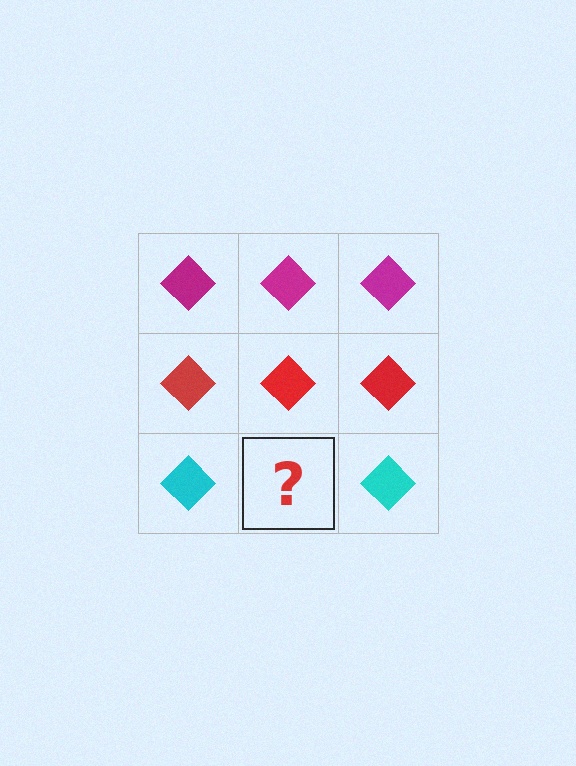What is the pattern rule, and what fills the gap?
The rule is that each row has a consistent color. The gap should be filled with a cyan diamond.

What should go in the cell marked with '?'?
The missing cell should contain a cyan diamond.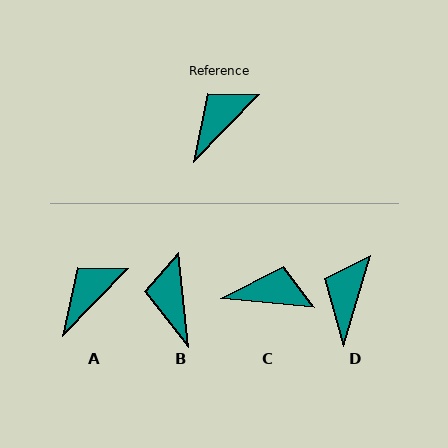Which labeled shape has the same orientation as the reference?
A.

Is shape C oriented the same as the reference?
No, it is off by about 51 degrees.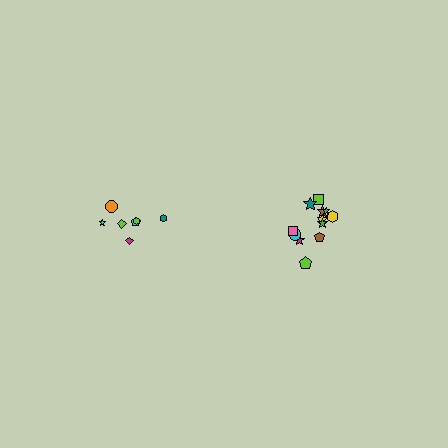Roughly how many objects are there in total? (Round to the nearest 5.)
Roughly 20 objects in total.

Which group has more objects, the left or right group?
The right group.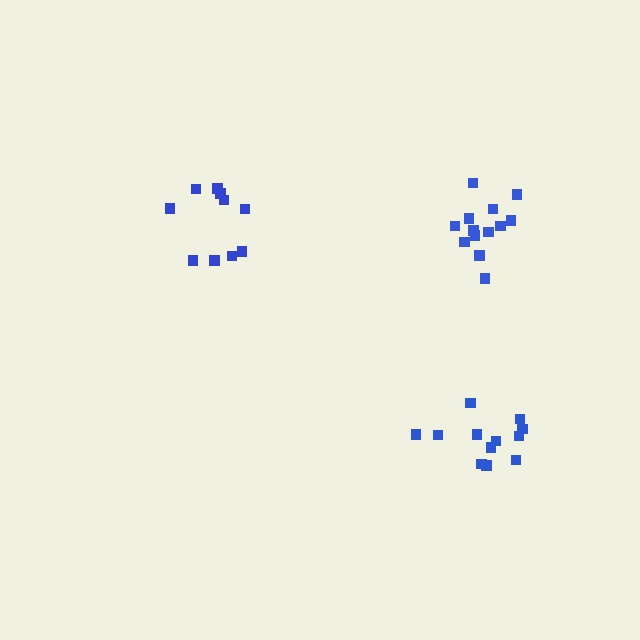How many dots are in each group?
Group 1: 13 dots, Group 2: 10 dots, Group 3: 12 dots (35 total).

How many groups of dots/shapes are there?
There are 3 groups.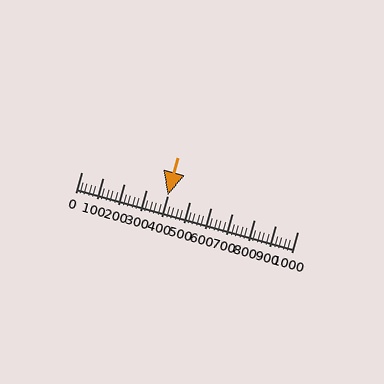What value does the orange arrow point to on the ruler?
The orange arrow points to approximately 400.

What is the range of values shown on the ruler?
The ruler shows values from 0 to 1000.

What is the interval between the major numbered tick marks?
The major tick marks are spaced 100 units apart.